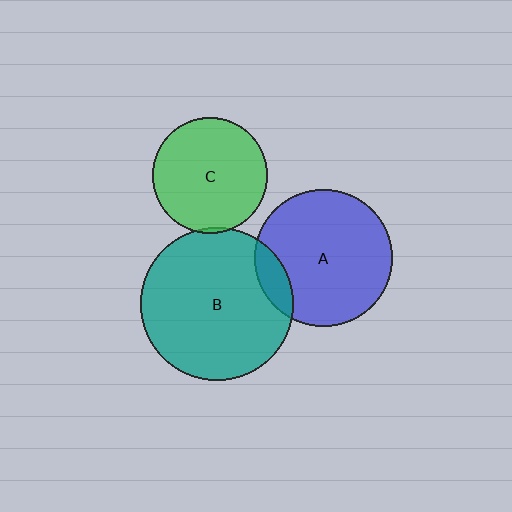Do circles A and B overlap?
Yes.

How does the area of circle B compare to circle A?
Approximately 1.2 times.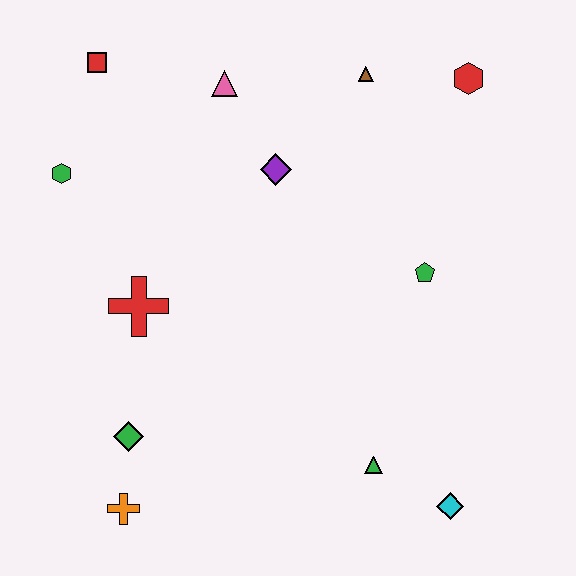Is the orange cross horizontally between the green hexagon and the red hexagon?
Yes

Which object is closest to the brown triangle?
The red hexagon is closest to the brown triangle.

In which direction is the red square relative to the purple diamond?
The red square is to the left of the purple diamond.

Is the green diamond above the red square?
No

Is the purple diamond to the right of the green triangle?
No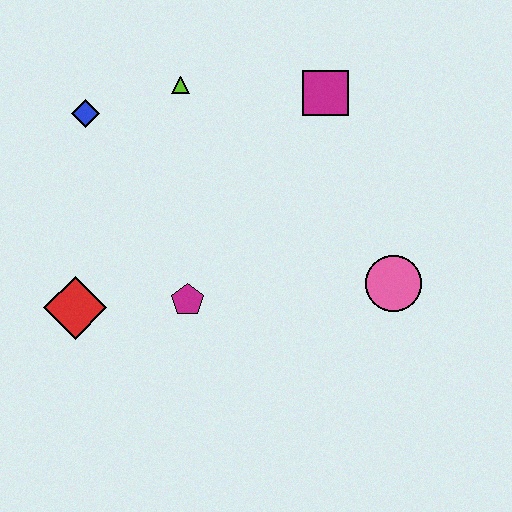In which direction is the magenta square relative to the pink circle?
The magenta square is above the pink circle.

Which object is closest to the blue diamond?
The lime triangle is closest to the blue diamond.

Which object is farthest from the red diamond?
The magenta square is farthest from the red diamond.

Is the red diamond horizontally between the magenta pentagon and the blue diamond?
No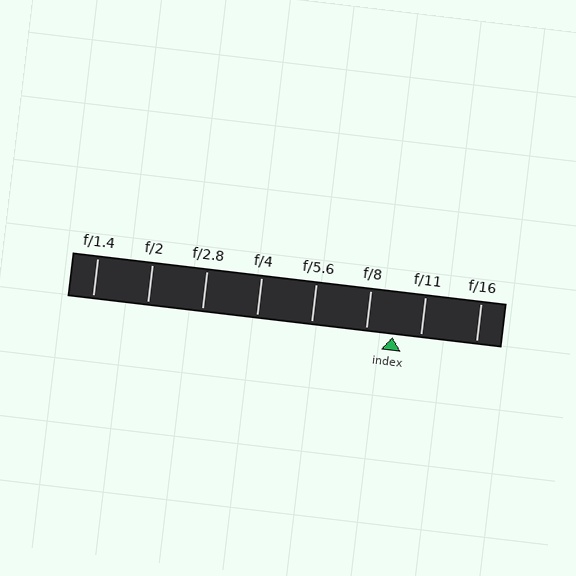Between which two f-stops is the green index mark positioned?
The index mark is between f/8 and f/11.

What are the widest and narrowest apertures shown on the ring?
The widest aperture shown is f/1.4 and the narrowest is f/16.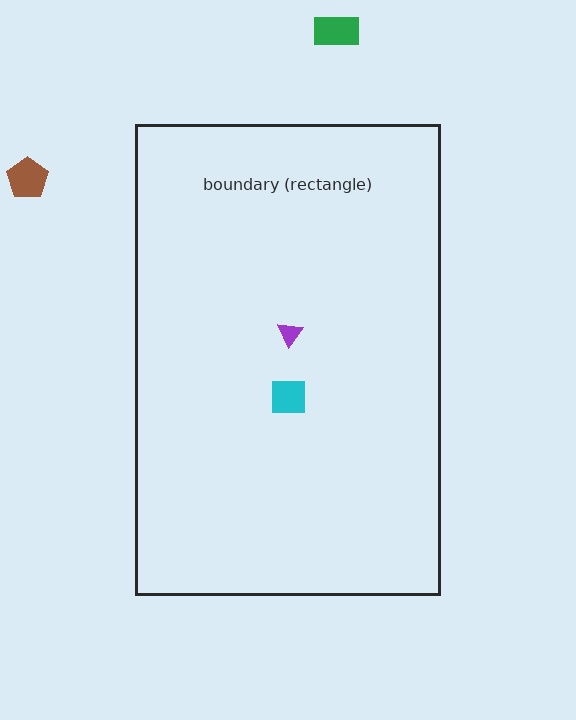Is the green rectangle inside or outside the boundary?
Outside.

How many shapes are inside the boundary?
2 inside, 2 outside.